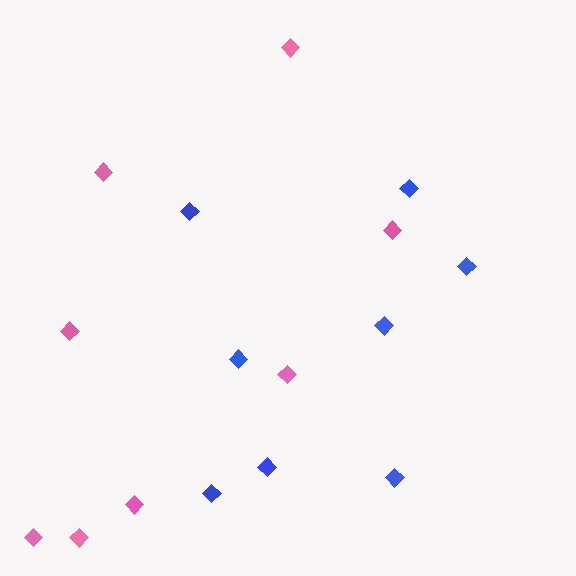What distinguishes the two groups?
There are 2 groups: one group of pink diamonds (8) and one group of blue diamonds (8).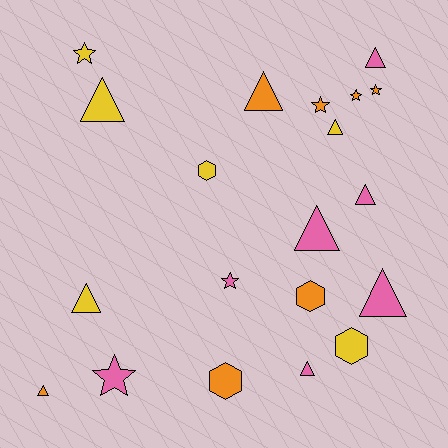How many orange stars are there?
There are 3 orange stars.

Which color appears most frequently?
Orange, with 7 objects.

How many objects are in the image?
There are 20 objects.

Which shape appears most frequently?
Triangle, with 10 objects.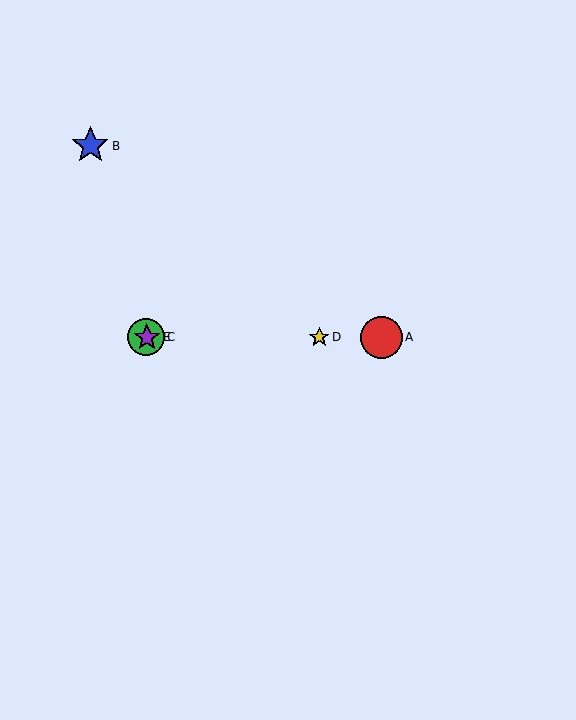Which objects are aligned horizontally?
Objects A, C, D, E are aligned horizontally.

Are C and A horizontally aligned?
Yes, both are at y≈337.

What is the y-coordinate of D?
Object D is at y≈337.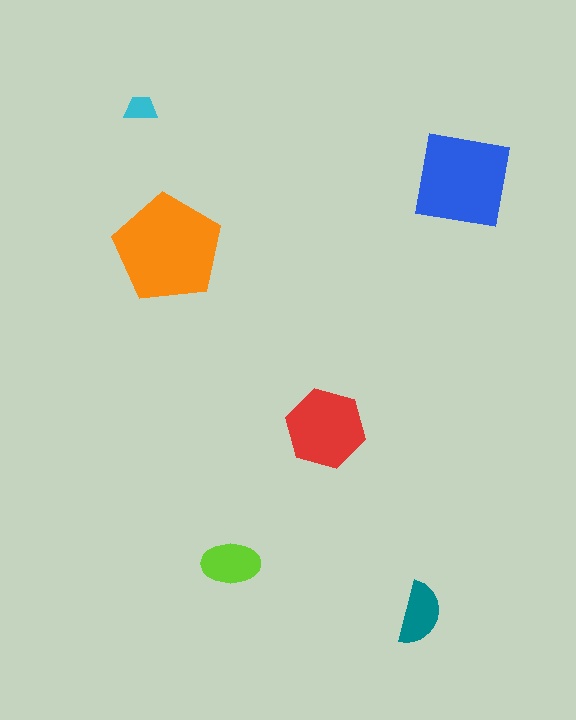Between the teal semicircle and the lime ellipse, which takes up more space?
The lime ellipse.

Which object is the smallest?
The cyan trapezoid.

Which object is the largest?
The orange pentagon.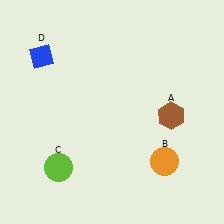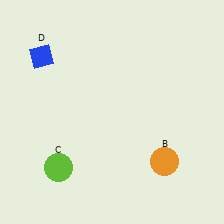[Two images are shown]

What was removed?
The brown hexagon (A) was removed in Image 2.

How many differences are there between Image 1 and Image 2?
There is 1 difference between the two images.